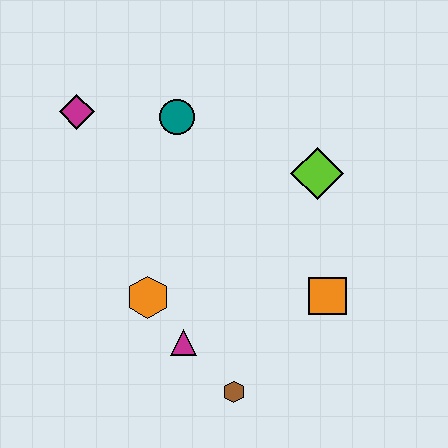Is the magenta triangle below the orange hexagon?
Yes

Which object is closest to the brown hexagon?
The magenta triangle is closest to the brown hexagon.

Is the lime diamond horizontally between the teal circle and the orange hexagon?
No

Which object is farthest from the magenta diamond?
The brown hexagon is farthest from the magenta diamond.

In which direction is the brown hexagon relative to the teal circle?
The brown hexagon is below the teal circle.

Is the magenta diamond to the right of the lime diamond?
No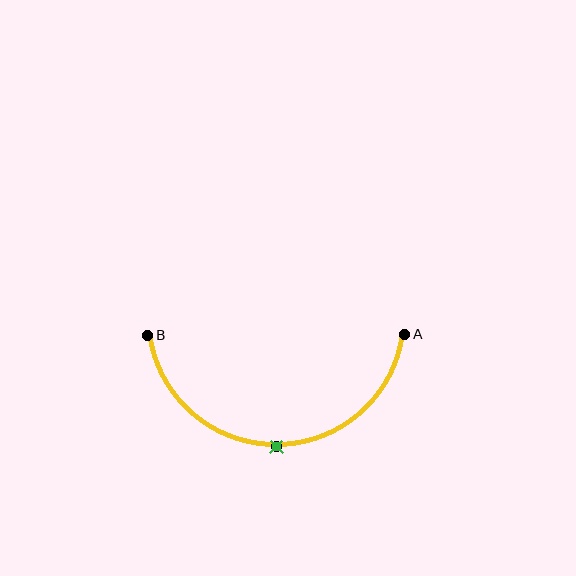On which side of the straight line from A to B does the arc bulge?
The arc bulges below the straight line connecting A and B.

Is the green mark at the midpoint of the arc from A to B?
Yes. The green mark lies on the arc at equal arc-length from both A and B — it is the arc midpoint.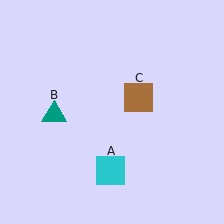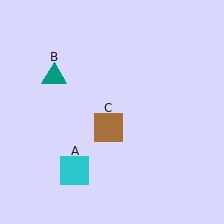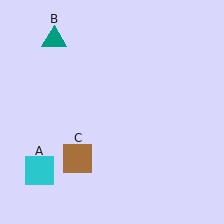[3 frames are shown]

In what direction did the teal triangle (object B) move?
The teal triangle (object B) moved up.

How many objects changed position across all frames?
3 objects changed position: cyan square (object A), teal triangle (object B), brown square (object C).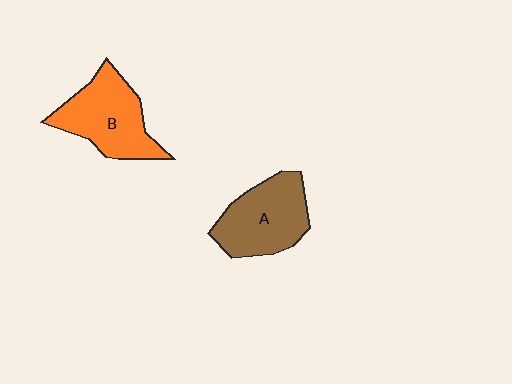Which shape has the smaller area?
Shape A (brown).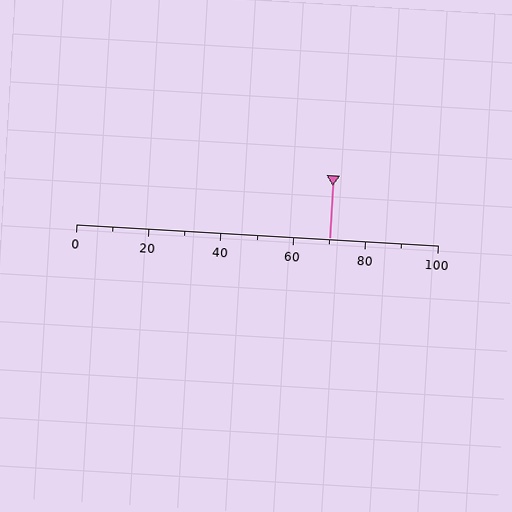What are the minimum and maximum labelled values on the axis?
The axis runs from 0 to 100.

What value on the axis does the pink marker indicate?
The marker indicates approximately 70.